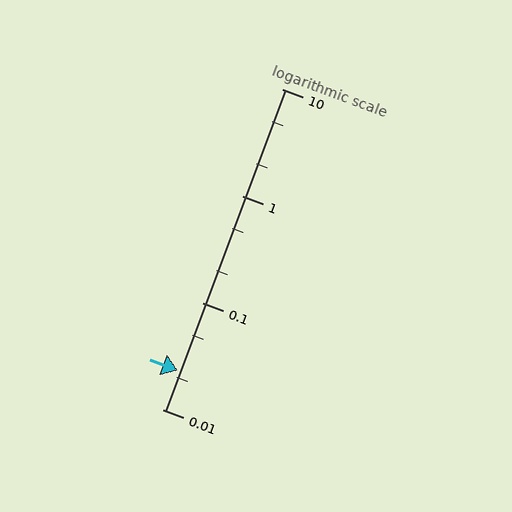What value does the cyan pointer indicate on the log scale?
The pointer indicates approximately 0.023.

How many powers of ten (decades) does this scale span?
The scale spans 3 decades, from 0.01 to 10.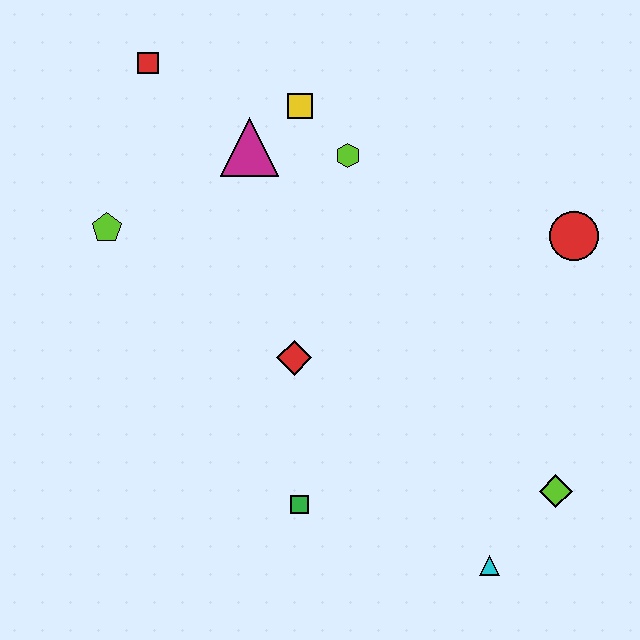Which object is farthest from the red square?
The cyan triangle is farthest from the red square.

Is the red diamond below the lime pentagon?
Yes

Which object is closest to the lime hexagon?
The yellow square is closest to the lime hexagon.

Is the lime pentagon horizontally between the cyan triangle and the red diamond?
No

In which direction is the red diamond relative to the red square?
The red diamond is below the red square.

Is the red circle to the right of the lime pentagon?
Yes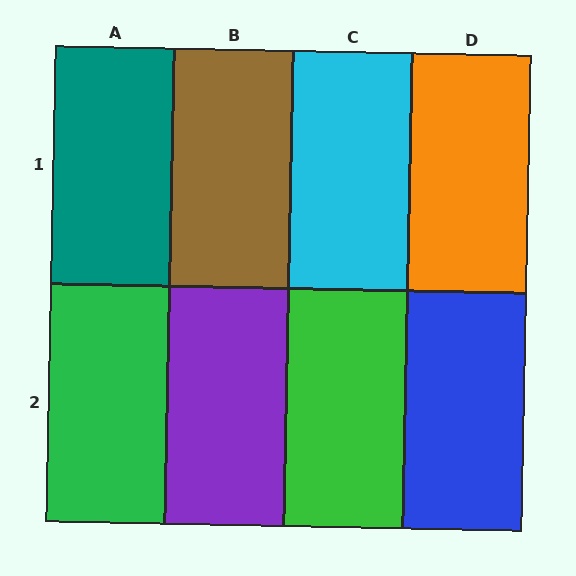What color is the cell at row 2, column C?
Green.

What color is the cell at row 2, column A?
Green.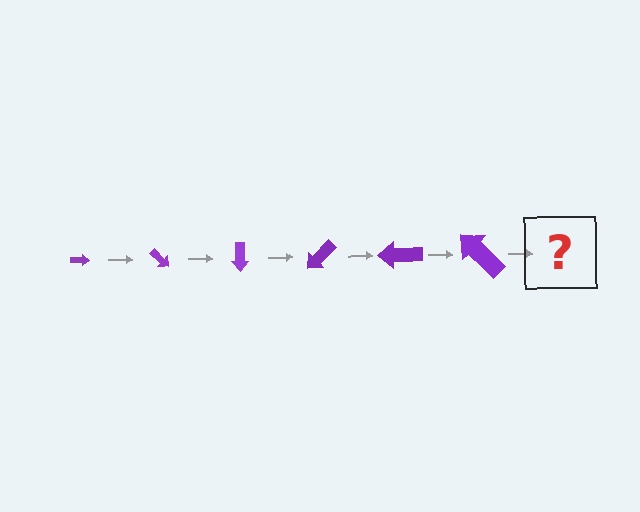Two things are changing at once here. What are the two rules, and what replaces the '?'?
The two rules are that the arrow grows larger each step and it rotates 45 degrees each step. The '?' should be an arrow, larger than the previous one and rotated 270 degrees from the start.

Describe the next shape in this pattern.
It should be an arrow, larger than the previous one and rotated 270 degrees from the start.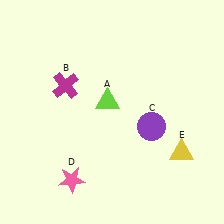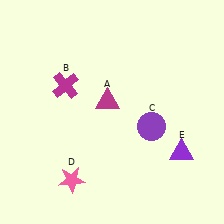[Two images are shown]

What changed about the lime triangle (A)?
In Image 1, A is lime. In Image 2, it changed to magenta.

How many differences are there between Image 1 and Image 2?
There are 2 differences between the two images.